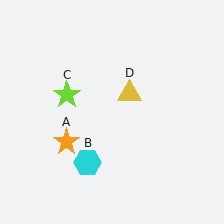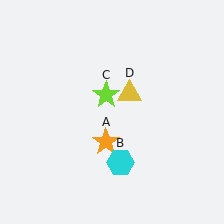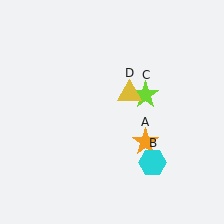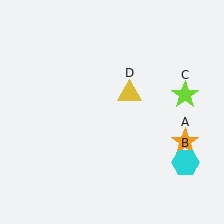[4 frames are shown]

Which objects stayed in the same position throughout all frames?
Yellow triangle (object D) remained stationary.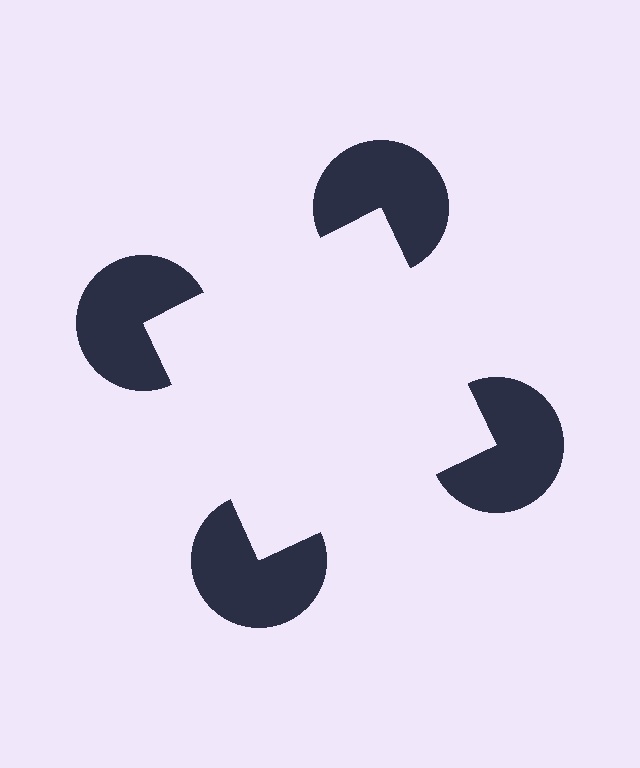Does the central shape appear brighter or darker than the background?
It typically appears slightly brighter than the background, even though no actual brightness change is drawn.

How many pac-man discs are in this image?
There are 4 — one at each vertex of the illusory square.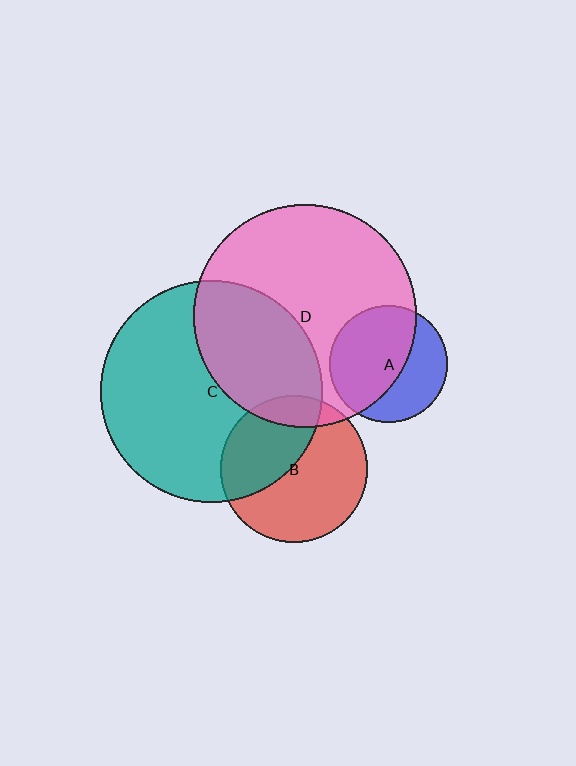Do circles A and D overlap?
Yes.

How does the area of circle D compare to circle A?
Approximately 3.6 times.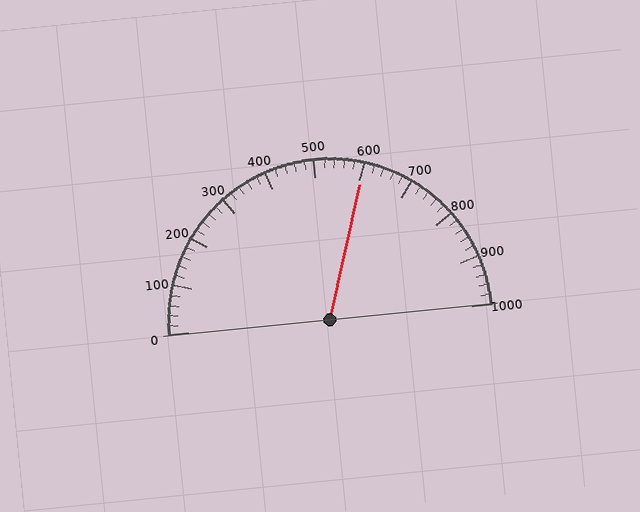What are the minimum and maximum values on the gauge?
The gauge ranges from 0 to 1000.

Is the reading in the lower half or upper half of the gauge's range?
The reading is in the upper half of the range (0 to 1000).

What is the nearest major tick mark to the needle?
The nearest major tick mark is 600.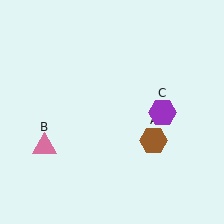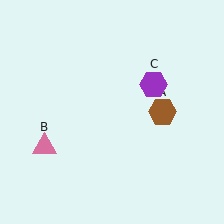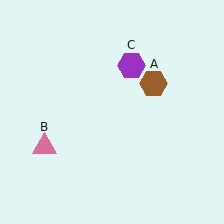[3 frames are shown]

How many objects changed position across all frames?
2 objects changed position: brown hexagon (object A), purple hexagon (object C).